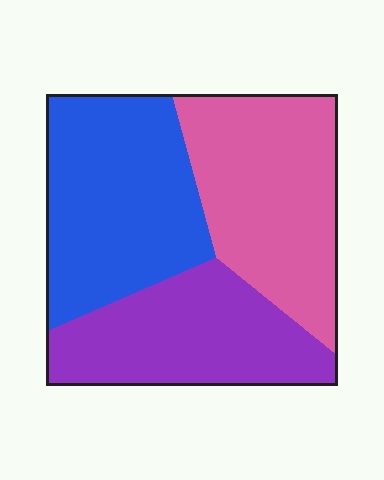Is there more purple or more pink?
Pink.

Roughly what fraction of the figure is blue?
Blue takes up about three eighths (3/8) of the figure.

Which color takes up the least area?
Purple, at roughly 30%.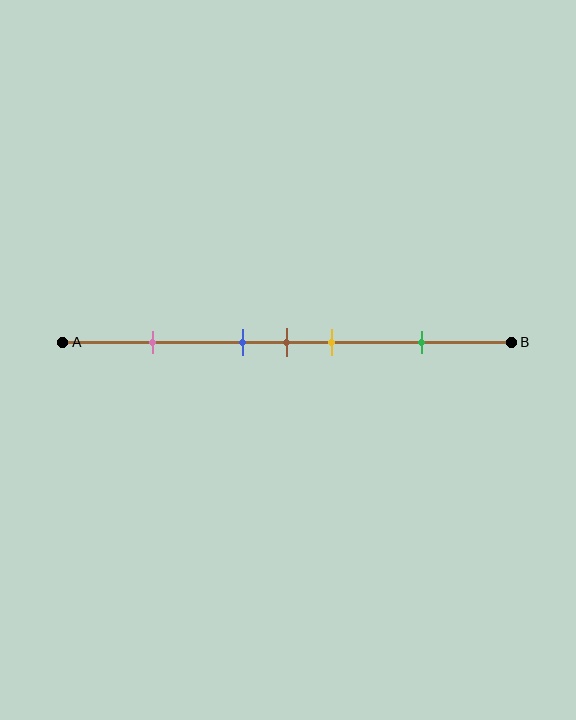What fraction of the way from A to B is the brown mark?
The brown mark is approximately 50% (0.5) of the way from A to B.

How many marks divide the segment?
There are 5 marks dividing the segment.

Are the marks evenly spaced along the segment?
No, the marks are not evenly spaced.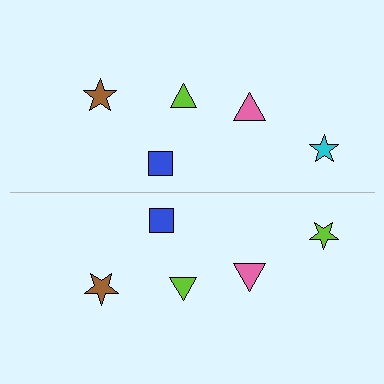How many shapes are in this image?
There are 10 shapes in this image.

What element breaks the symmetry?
The lime star on the bottom side breaks the symmetry — its mirror counterpart is cyan.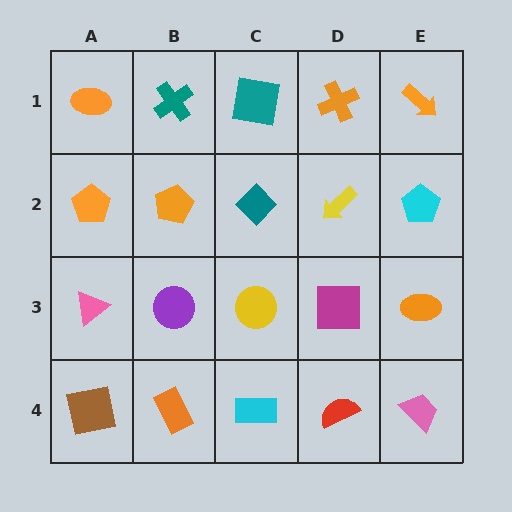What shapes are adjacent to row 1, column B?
An orange pentagon (row 2, column B), an orange ellipse (row 1, column A), a teal square (row 1, column C).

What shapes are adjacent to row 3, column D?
A yellow arrow (row 2, column D), a red semicircle (row 4, column D), a yellow circle (row 3, column C), an orange ellipse (row 3, column E).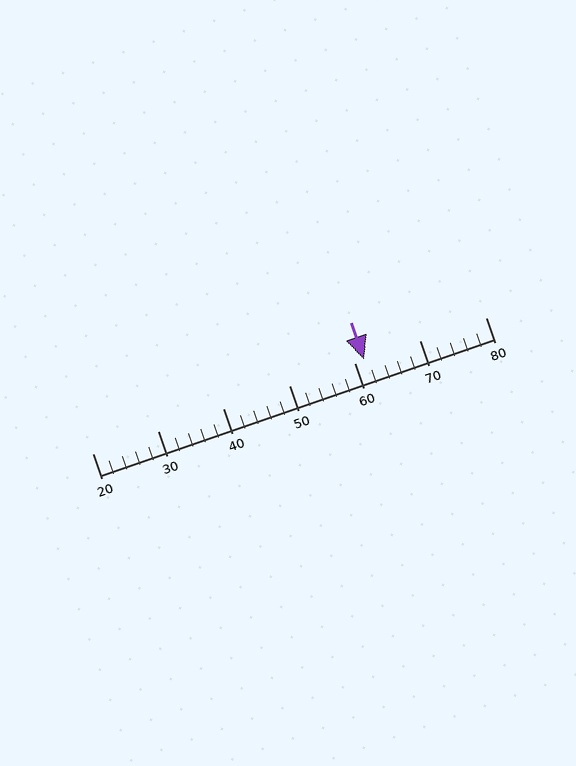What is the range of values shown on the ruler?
The ruler shows values from 20 to 80.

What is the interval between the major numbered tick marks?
The major tick marks are spaced 10 units apart.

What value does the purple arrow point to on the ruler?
The purple arrow points to approximately 62.